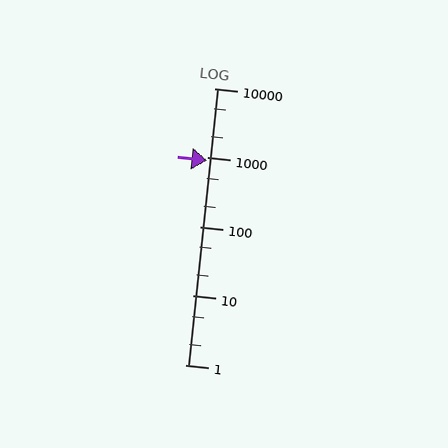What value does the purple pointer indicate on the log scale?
The pointer indicates approximately 910.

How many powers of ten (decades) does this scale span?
The scale spans 4 decades, from 1 to 10000.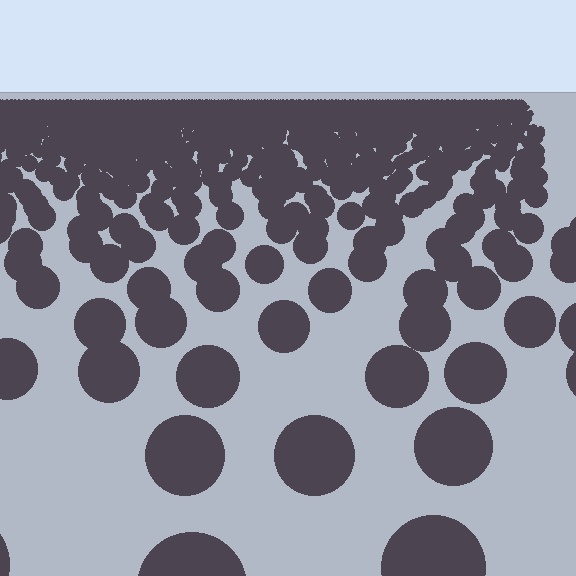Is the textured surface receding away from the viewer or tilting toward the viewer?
The surface is receding away from the viewer. Texture elements get smaller and denser toward the top.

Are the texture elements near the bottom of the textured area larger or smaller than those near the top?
Larger. Near the bottom, elements are closer to the viewer and appear at a bigger on-screen size.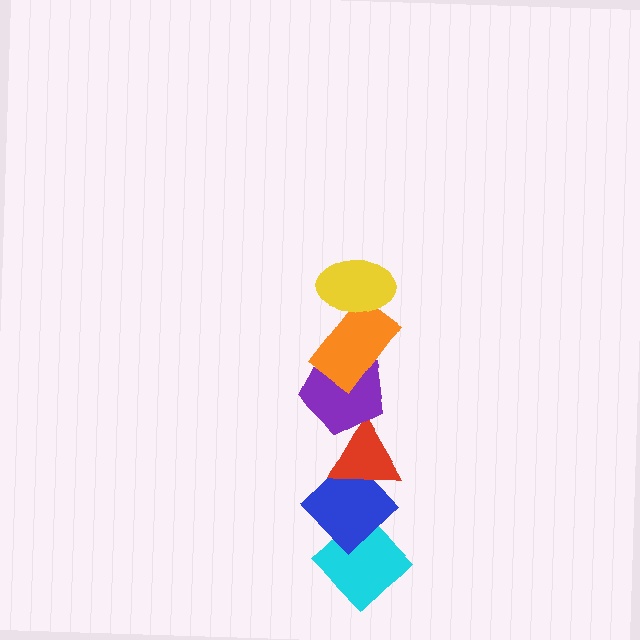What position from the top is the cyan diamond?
The cyan diamond is 6th from the top.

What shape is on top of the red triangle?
The purple pentagon is on top of the red triangle.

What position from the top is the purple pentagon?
The purple pentagon is 3rd from the top.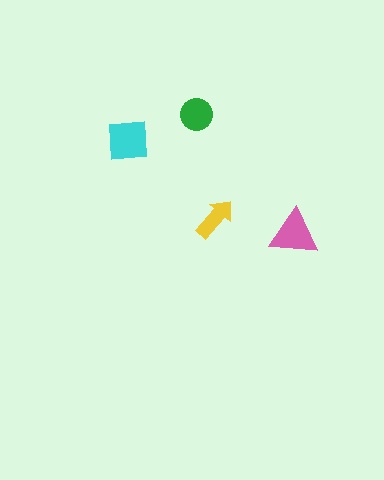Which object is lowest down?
The pink triangle is bottommost.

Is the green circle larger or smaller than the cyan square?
Smaller.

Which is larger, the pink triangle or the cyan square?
The cyan square.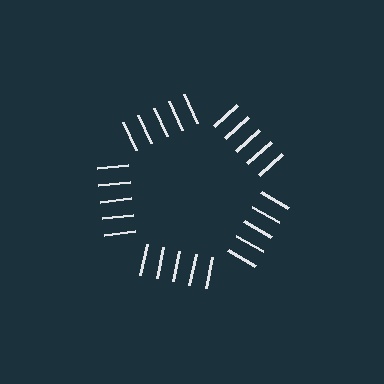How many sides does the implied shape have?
5 sides — the line-ends trace a pentagon.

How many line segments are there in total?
25 — 5 along each of the 5 edges.